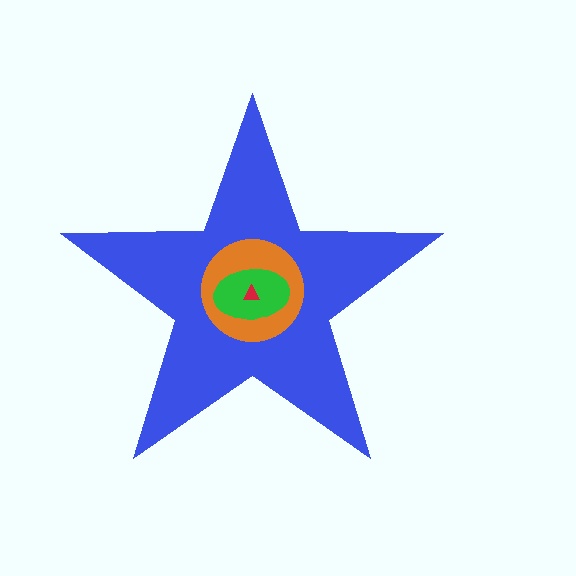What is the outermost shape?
The blue star.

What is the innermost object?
The red triangle.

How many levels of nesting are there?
4.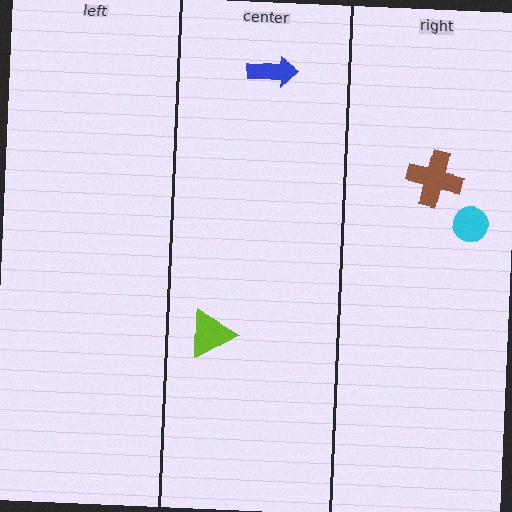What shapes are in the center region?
The lime triangle, the blue arrow.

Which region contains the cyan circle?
The right region.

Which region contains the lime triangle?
The center region.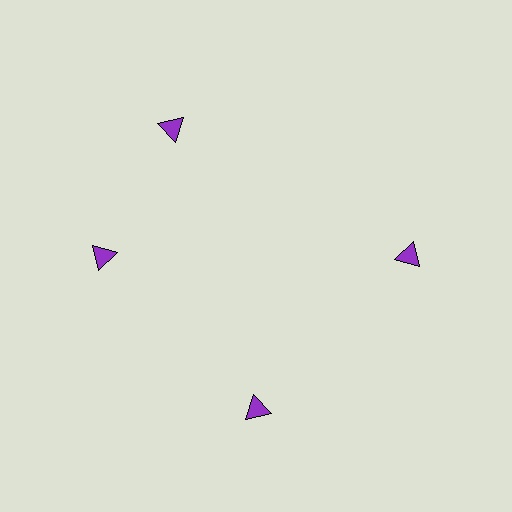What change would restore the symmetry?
The symmetry would be restored by rotating it back into even spacing with its neighbors so that all 4 triangles sit at equal angles and equal distance from the center.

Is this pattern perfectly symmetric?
No. The 4 purple triangles are arranged in a ring, but one element near the 12 o'clock position is rotated out of alignment along the ring, breaking the 4-fold rotational symmetry.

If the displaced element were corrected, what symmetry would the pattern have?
It would have 4-fold rotational symmetry — the pattern would map onto itself every 90 degrees.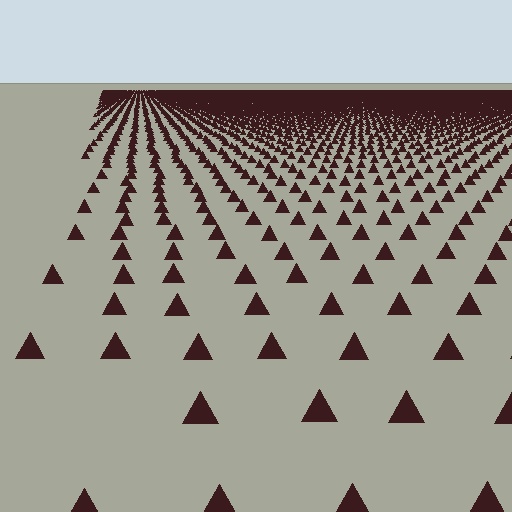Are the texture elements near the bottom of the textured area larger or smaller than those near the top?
Larger. Near the bottom, elements are closer to the viewer and appear at a bigger on-screen size.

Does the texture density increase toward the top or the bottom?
Density increases toward the top.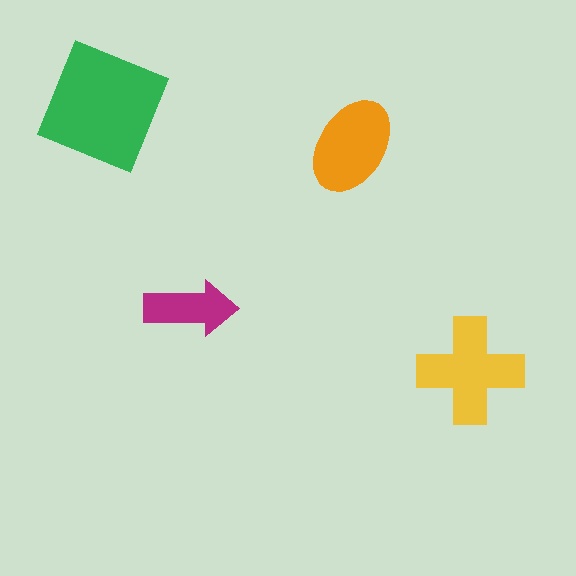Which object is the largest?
The green square.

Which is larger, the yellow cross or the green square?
The green square.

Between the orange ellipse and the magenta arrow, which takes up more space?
The orange ellipse.